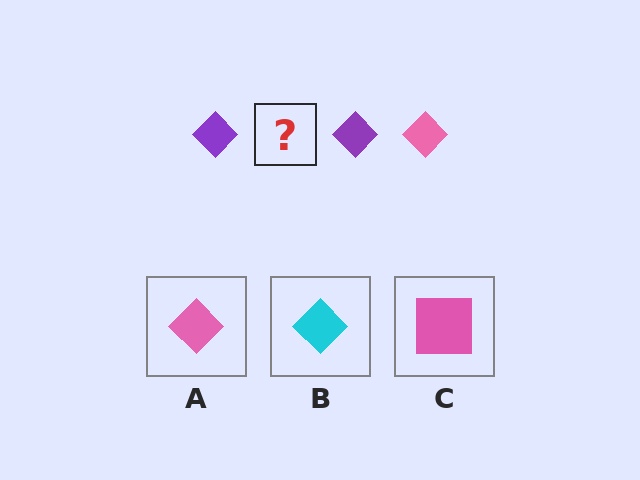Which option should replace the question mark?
Option A.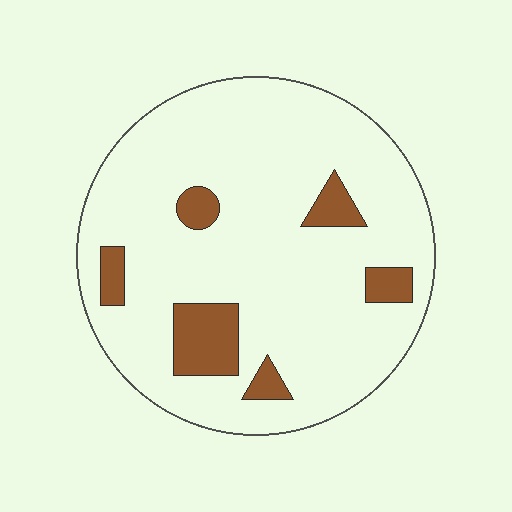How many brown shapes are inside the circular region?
6.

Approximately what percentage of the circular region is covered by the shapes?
Approximately 15%.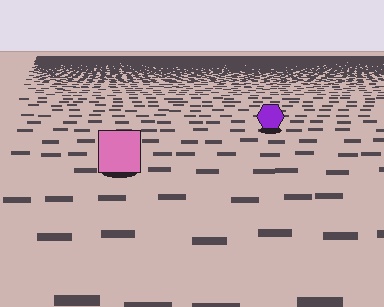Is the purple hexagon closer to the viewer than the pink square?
No. The pink square is closer — you can tell from the texture gradient: the ground texture is coarser near it.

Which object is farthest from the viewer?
The purple hexagon is farthest from the viewer. It appears smaller and the ground texture around it is denser.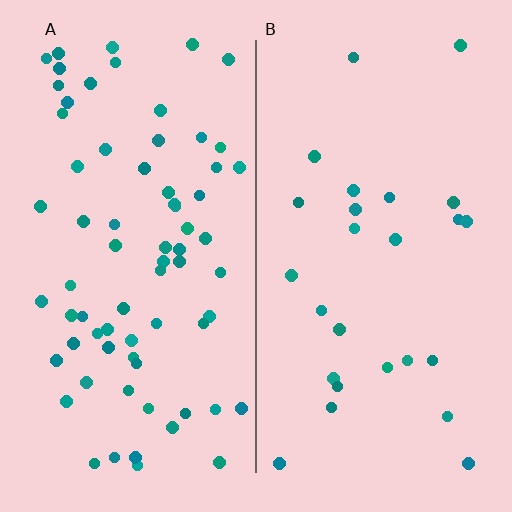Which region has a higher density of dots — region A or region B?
A (the left).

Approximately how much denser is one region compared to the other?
Approximately 2.7× — region A over region B.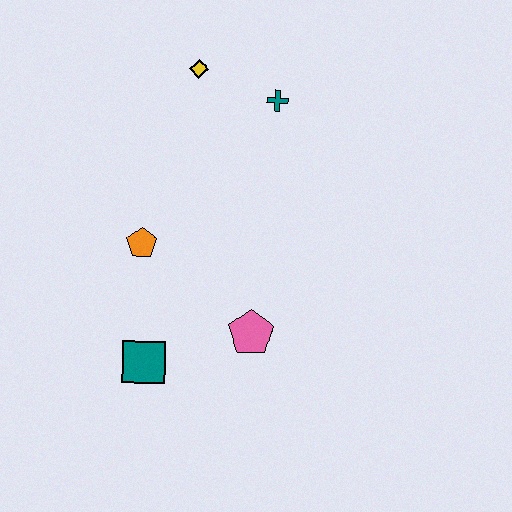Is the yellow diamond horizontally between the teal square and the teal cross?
Yes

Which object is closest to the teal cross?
The yellow diamond is closest to the teal cross.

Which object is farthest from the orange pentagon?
The teal cross is farthest from the orange pentagon.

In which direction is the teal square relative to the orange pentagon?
The teal square is below the orange pentagon.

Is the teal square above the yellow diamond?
No